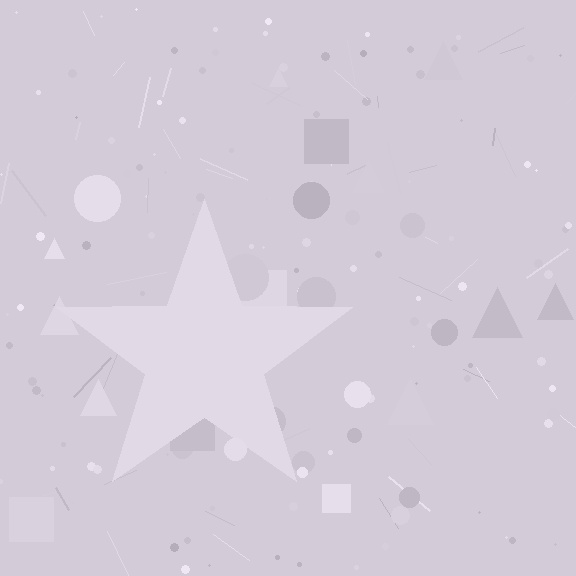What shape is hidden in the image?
A star is hidden in the image.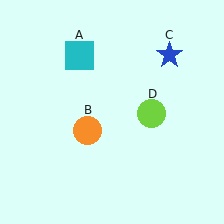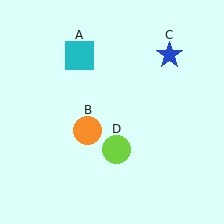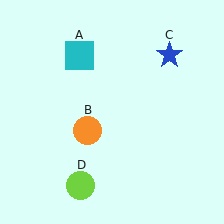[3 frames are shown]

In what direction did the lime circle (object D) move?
The lime circle (object D) moved down and to the left.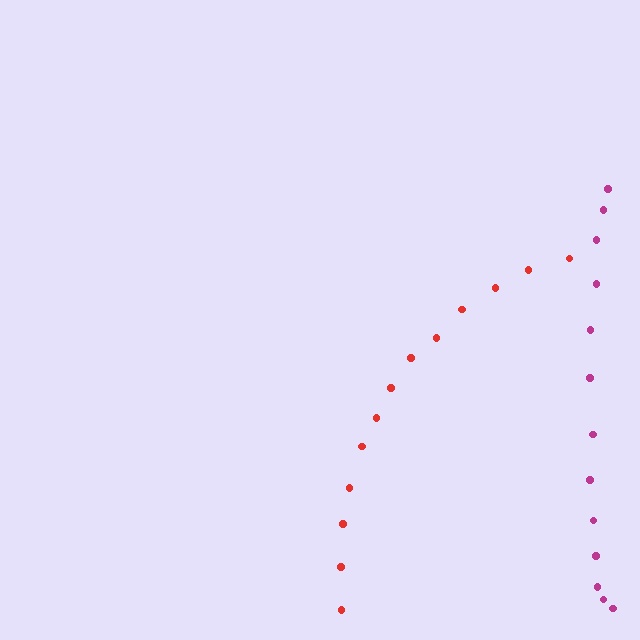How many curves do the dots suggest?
There are 2 distinct paths.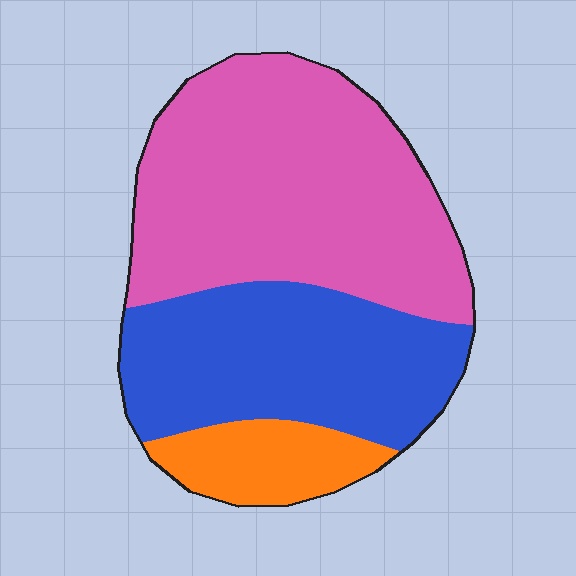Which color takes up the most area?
Pink, at roughly 50%.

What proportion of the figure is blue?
Blue covers around 35% of the figure.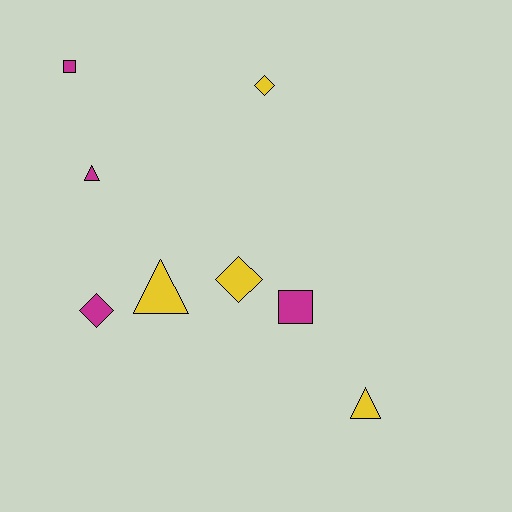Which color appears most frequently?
Magenta, with 4 objects.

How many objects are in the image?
There are 8 objects.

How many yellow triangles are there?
There are 2 yellow triangles.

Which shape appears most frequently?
Triangle, with 3 objects.